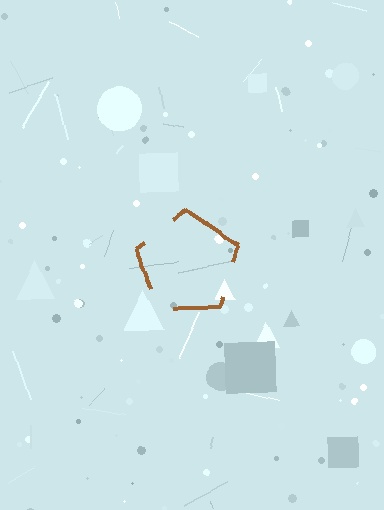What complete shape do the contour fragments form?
The contour fragments form a pentagon.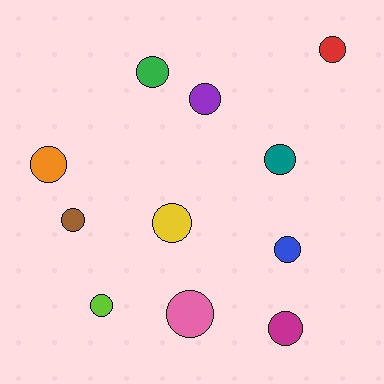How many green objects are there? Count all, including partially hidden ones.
There is 1 green object.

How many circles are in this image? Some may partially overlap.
There are 11 circles.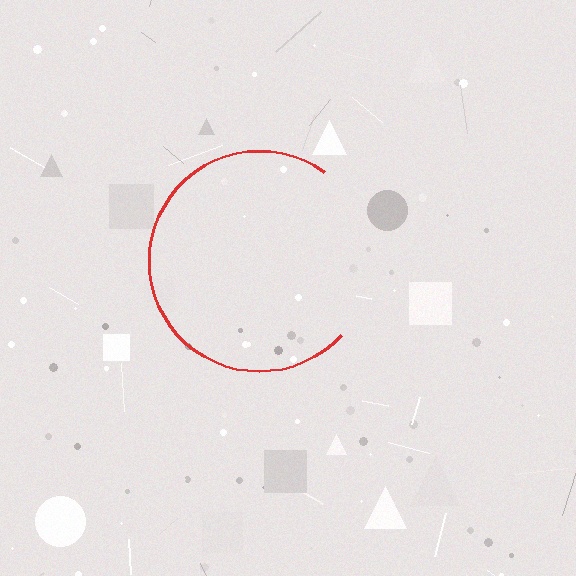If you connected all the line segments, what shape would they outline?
They would outline a circle.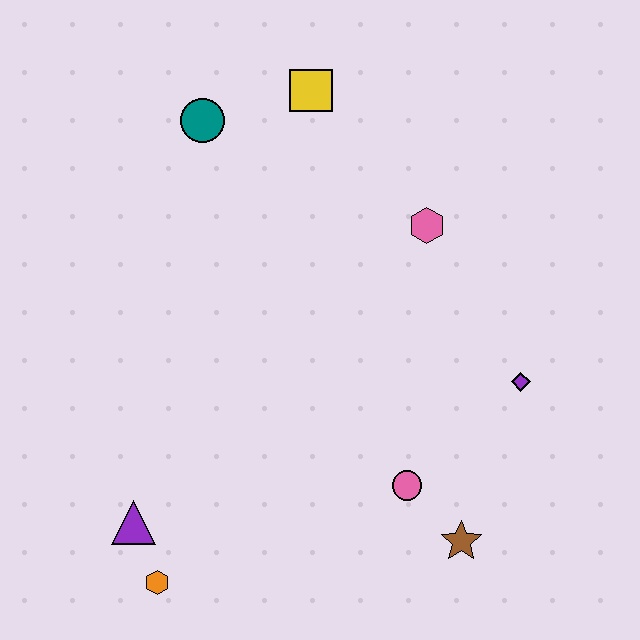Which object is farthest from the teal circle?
The brown star is farthest from the teal circle.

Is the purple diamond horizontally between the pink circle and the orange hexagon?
No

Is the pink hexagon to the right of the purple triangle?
Yes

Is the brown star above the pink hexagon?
No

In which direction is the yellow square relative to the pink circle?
The yellow square is above the pink circle.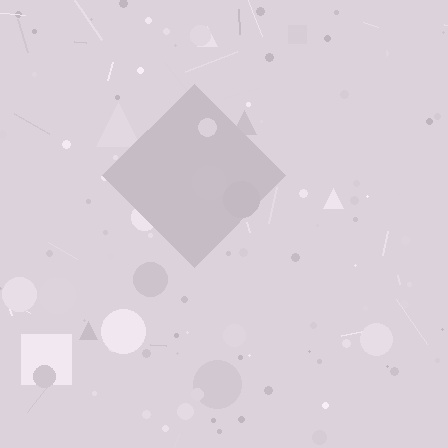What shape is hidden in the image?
A diamond is hidden in the image.